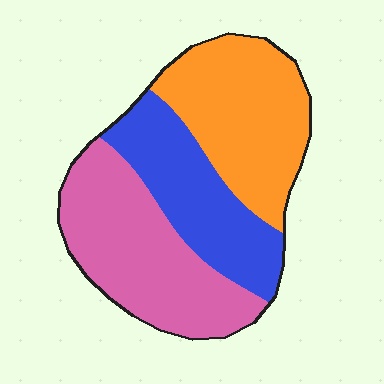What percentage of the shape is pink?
Pink takes up about three eighths (3/8) of the shape.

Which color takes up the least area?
Blue, at roughly 30%.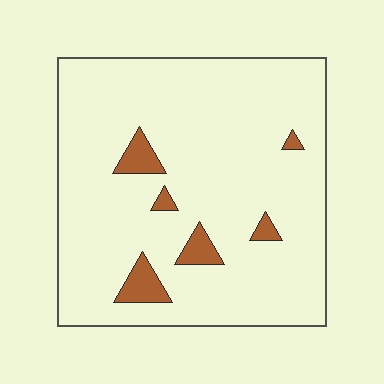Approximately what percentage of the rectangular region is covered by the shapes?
Approximately 5%.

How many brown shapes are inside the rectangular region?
6.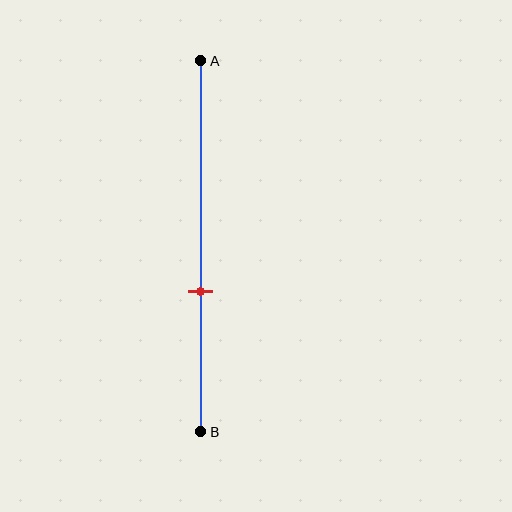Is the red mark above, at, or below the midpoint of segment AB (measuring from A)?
The red mark is below the midpoint of segment AB.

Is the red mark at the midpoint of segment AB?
No, the mark is at about 60% from A, not at the 50% midpoint.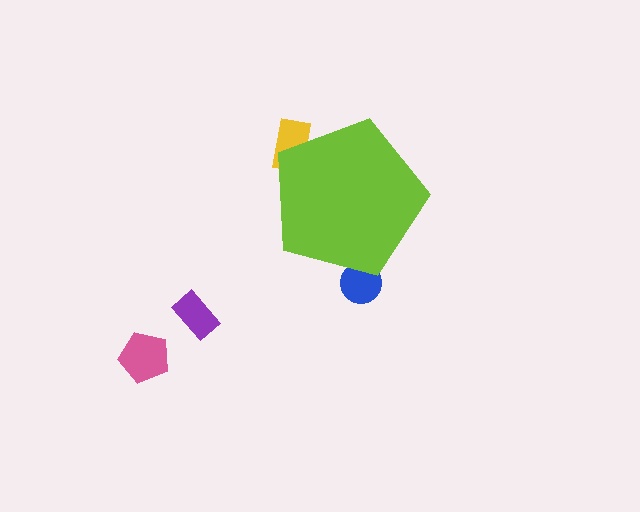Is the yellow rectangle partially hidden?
Yes, the yellow rectangle is partially hidden behind the lime pentagon.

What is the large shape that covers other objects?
A lime pentagon.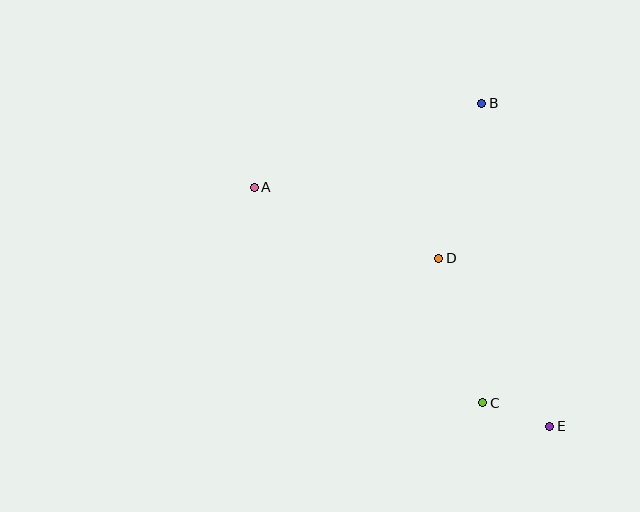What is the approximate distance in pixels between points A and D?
The distance between A and D is approximately 198 pixels.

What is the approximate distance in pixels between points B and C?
The distance between B and C is approximately 300 pixels.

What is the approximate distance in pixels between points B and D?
The distance between B and D is approximately 161 pixels.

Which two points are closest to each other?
Points C and E are closest to each other.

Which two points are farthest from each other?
Points A and E are farthest from each other.